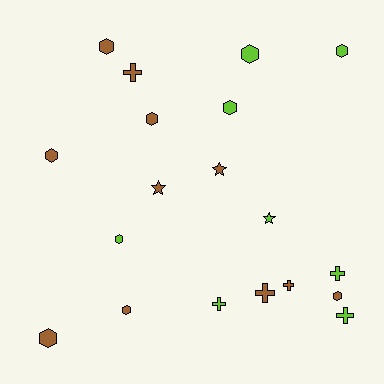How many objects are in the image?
There are 19 objects.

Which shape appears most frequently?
Hexagon, with 10 objects.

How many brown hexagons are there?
There are 6 brown hexagons.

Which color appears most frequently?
Brown, with 11 objects.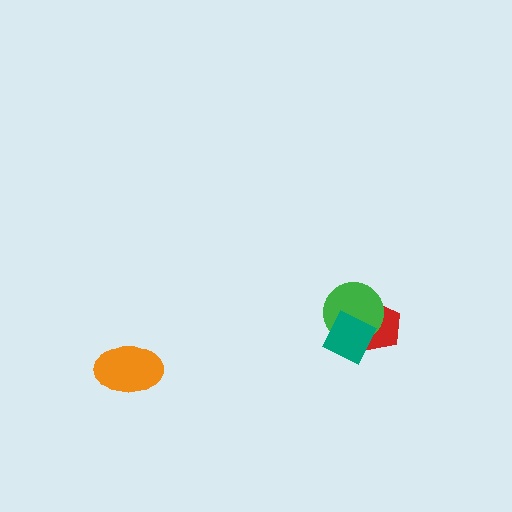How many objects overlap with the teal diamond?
2 objects overlap with the teal diamond.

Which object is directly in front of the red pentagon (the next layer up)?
The green circle is directly in front of the red pentagon.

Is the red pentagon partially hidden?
Yes, it is partially covered by another shape.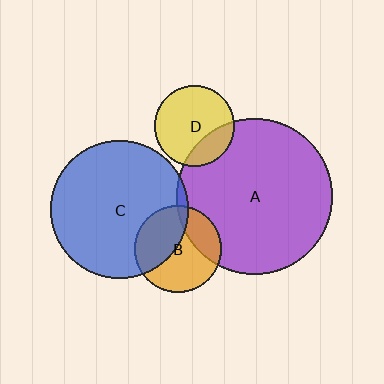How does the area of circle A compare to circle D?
Approximately 3.7 times.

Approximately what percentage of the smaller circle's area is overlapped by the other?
Approximately 5%.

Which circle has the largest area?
Circle A (purple).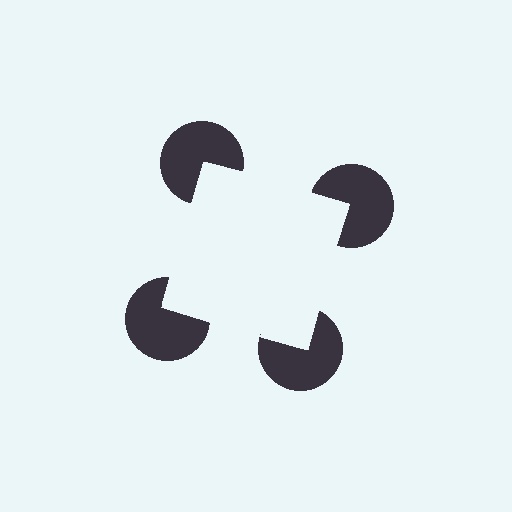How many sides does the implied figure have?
4 sides.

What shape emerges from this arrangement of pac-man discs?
An illusory square — its edges are inferred from the aligned wedge cuts in the pac-man discs, not physically drawn.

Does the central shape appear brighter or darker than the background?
It typically appears slightly brighter than the background, even though no actual brightness change is drawn.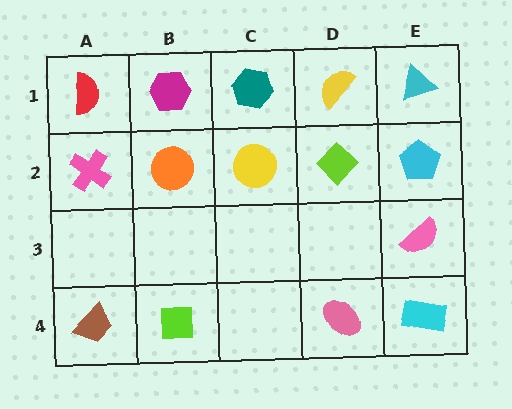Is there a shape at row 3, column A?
No, that cell is empty.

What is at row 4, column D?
A pink ellipse.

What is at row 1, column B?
A magenta hexagon.